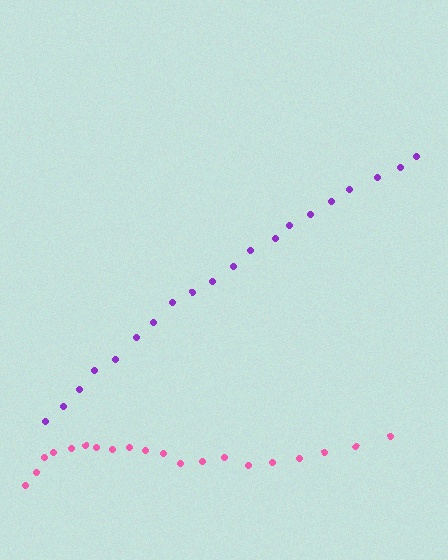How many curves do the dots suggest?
There are 2 distinct paths.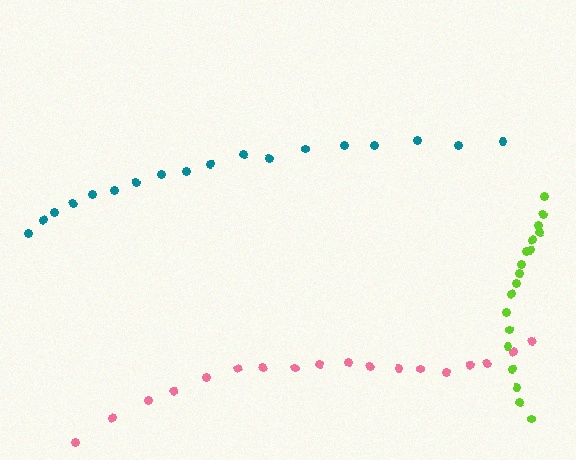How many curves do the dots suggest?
There are 3 distinct paths.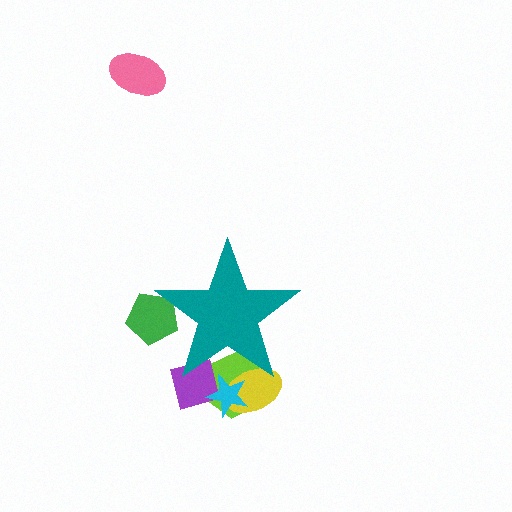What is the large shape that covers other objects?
A teal star.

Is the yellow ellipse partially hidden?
Yes, the yellow ellipse is partially hidden behind the teal star.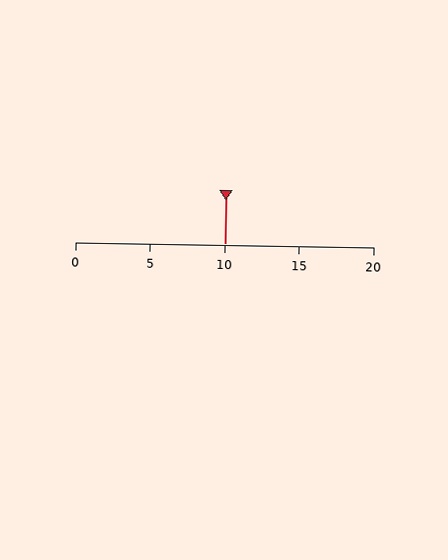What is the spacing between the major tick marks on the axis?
The major ticks are spaced 5 apart.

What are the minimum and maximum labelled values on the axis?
The axis runs from 0 to 20.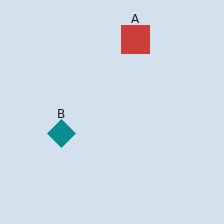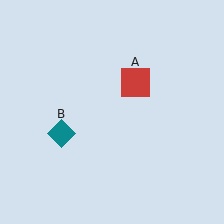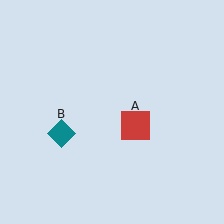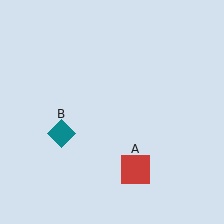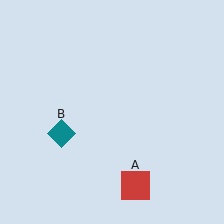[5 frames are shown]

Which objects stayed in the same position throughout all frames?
Teal diamond (object B) remained stationary.